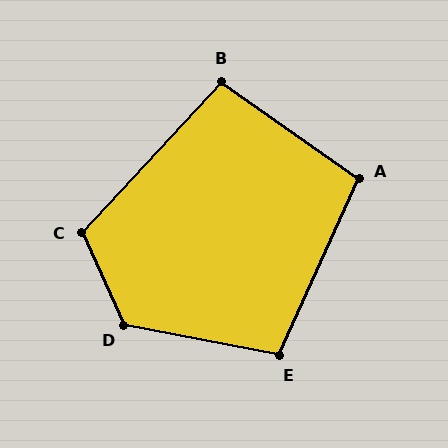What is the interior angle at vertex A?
Approximately 101 degrees (obtuse).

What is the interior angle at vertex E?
Approximately 103 degrees (obtuse).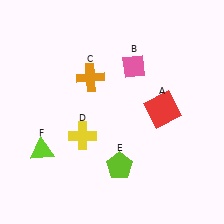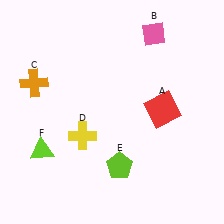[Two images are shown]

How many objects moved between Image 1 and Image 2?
2 objects moved between the two images.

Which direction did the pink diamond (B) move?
The pink diamond (B) moved up.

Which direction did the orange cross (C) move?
The orange cross (C) moved left.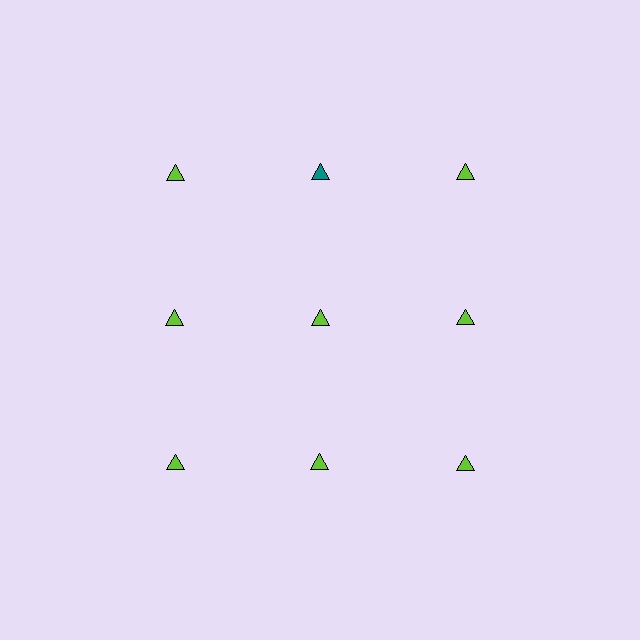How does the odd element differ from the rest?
It has a different color: teal instead of lime.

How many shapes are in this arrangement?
There are 9 shapes arranged in a grid pattern.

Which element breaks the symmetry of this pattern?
The teal triangle in the top row, second from left column breaks the symmetry. All other shapes are lime triangles.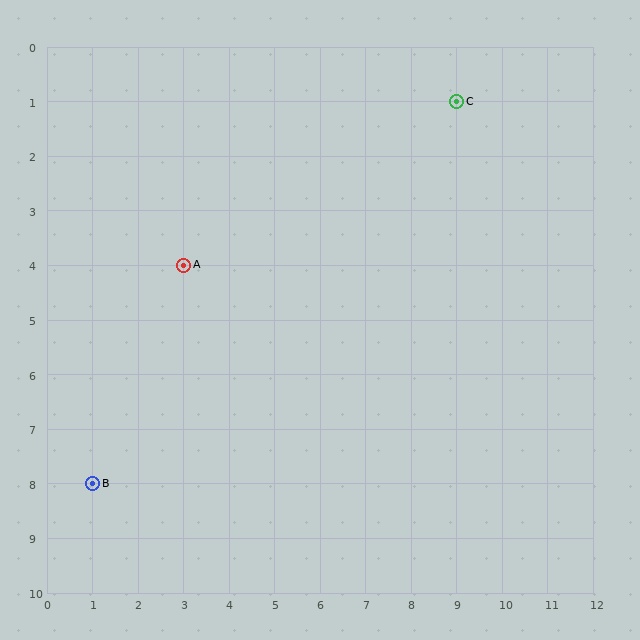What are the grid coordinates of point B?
Point B is at grid coordinates (1, 8).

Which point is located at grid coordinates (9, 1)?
Point C is at (9, 1).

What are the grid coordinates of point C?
Point C is at grid coordinates (9, 1).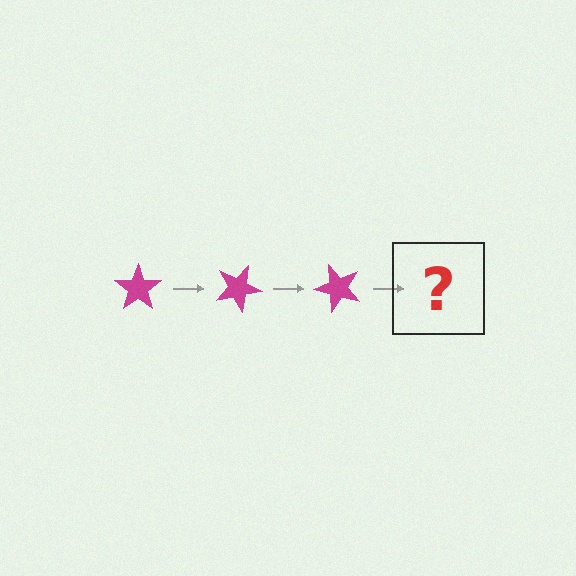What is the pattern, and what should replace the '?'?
The pattern is that the star rotates 25 degrees each step. The '?' should be a magenta star rotated 75 degrees.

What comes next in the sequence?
The next element should be a magenta star rotated 75 degrees.